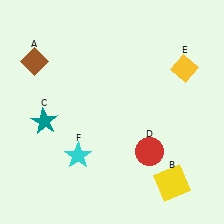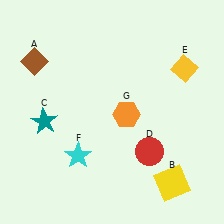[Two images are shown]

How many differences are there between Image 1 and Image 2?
There is 1 difference between the two images.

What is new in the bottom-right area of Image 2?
An orange hexagon (G) was added in the bottom-right area of Image 2.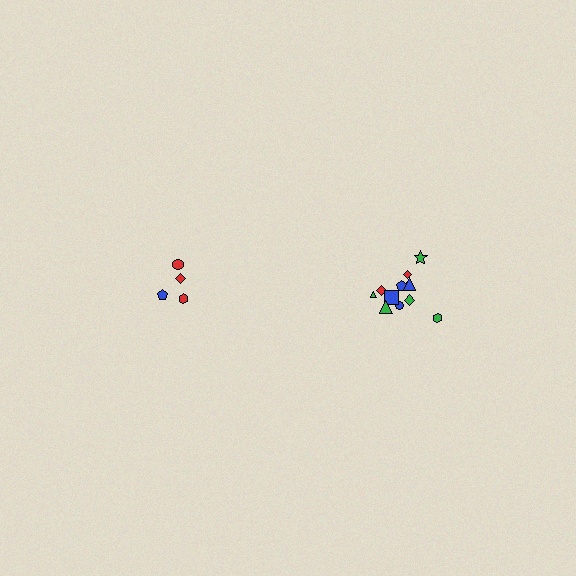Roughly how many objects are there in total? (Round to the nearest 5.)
Roughly 15 objects in total.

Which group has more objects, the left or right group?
The right group.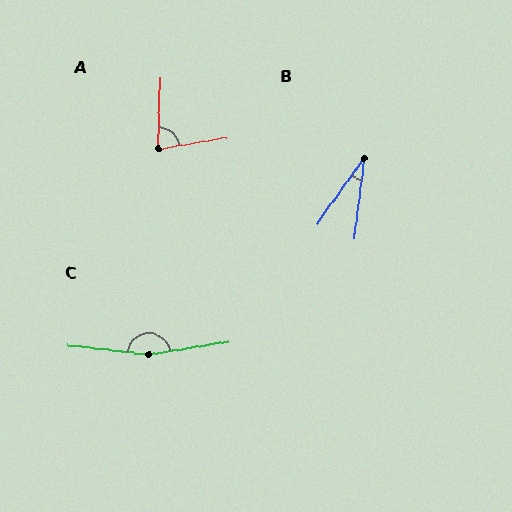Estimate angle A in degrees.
Approximately 78 degrees.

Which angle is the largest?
C, at approximately 164 degrees.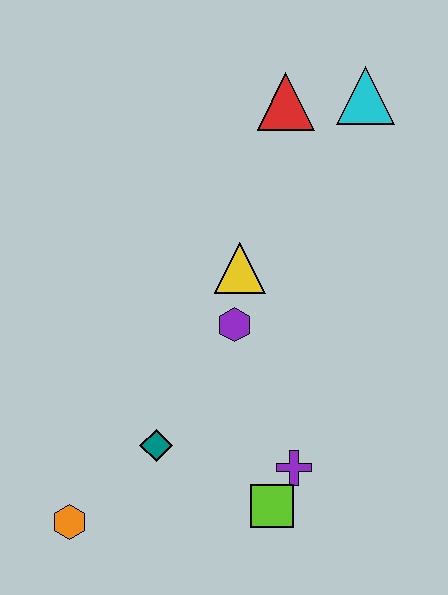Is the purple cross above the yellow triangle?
No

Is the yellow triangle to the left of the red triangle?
Yes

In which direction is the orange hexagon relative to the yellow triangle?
The orange hexagon is below the yellow triangle.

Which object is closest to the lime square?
The purple cross is closest to the lime square.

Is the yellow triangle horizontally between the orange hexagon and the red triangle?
Yes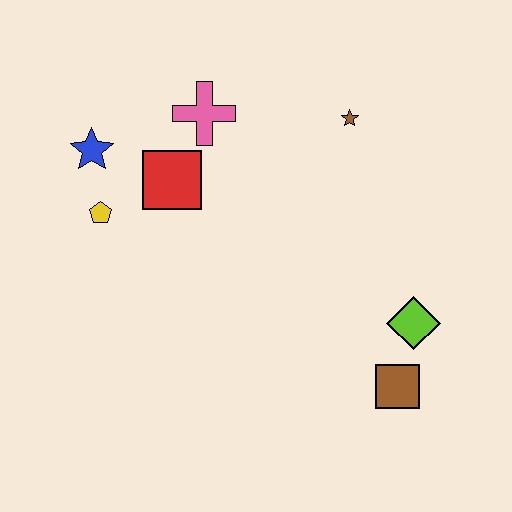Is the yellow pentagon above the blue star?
No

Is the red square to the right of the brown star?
No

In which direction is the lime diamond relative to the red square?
The lime diamond is to the right of the red square.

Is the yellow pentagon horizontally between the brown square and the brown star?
No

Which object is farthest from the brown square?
The blue star is farthest from the brown square.